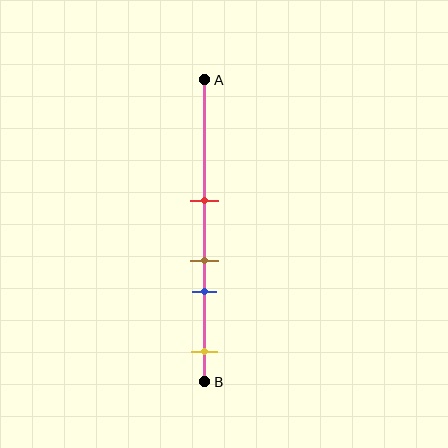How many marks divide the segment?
There are 4 marks dividing the segment.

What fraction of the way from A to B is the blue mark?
The blue mark is approximately 70% (0.7) of the way from A to B.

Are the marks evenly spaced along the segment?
No, the marks are not evenly spaced.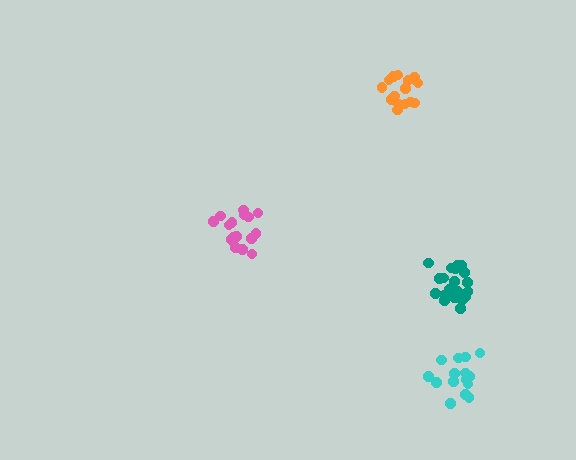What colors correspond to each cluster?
The clusters are colored: pink, teal, orange, cyan.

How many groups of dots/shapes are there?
There are 4 groups.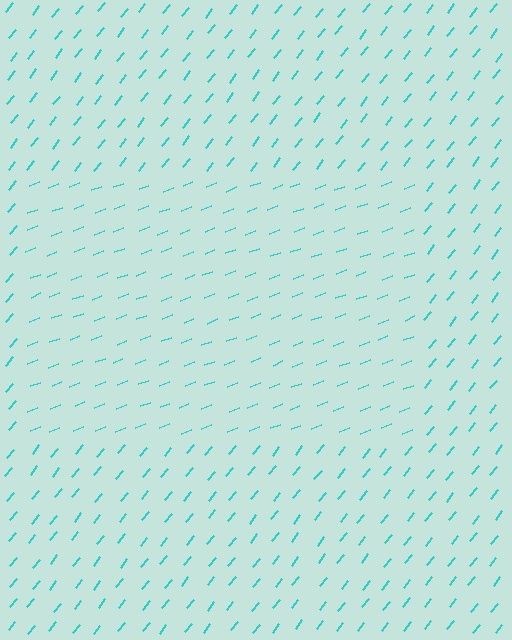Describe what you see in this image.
The image is filled with small cyan line segments. A rectangle region in the image has lines oriented differently from the surrounding lines, creating a visible texture boundary.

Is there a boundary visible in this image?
Yes, there is a texture boundary formed by a change in line orientation.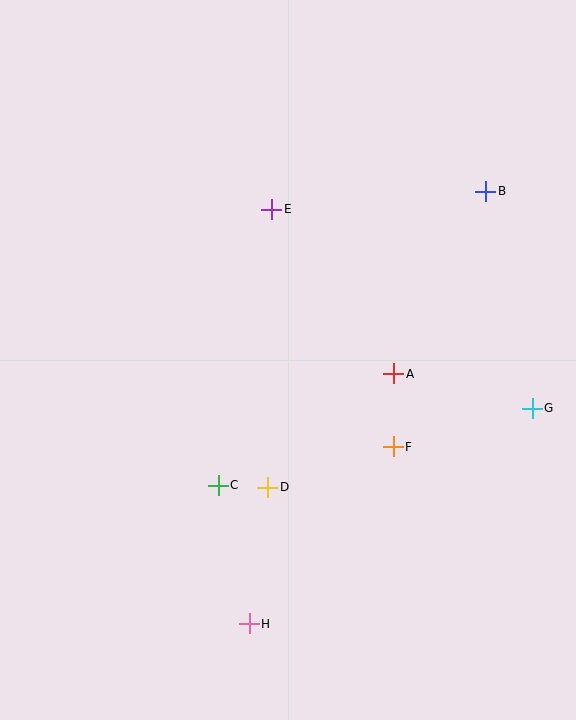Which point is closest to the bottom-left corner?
Point H is closest to the bottom-left corner.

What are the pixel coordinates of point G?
Point G is at (532, 408).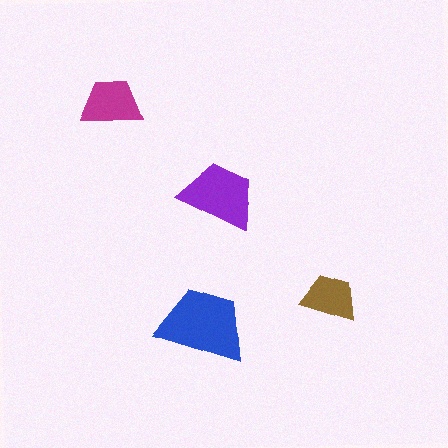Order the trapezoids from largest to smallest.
the blue one, the purple one, the magenta one, the brown one.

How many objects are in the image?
There are 4 objects in the image.